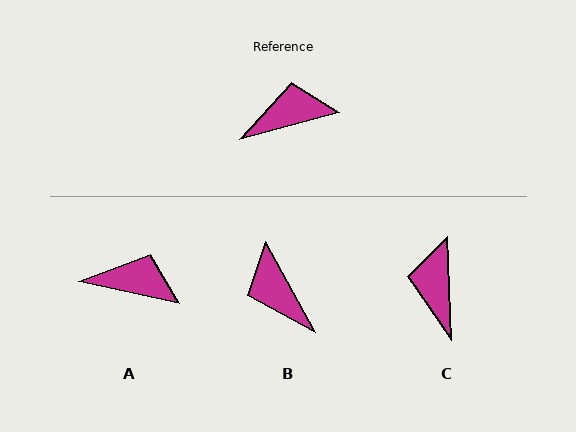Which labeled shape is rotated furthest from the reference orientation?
B, about 103 degrees away.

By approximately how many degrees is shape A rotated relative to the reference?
Approximately 27 degrees clockwise.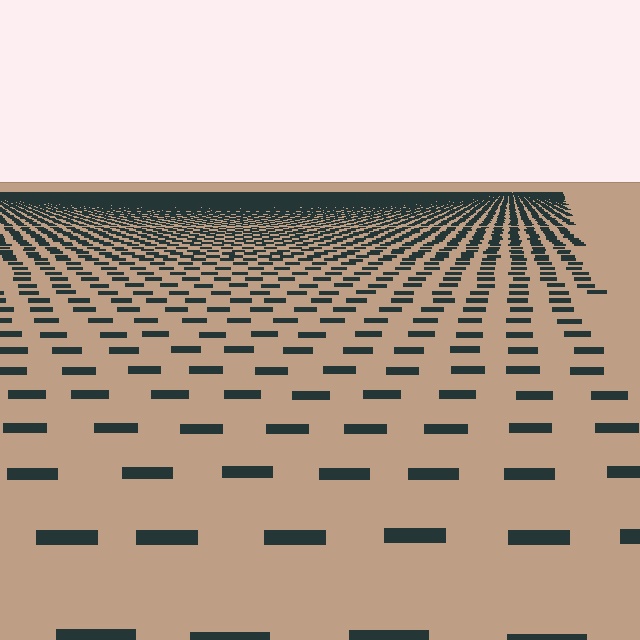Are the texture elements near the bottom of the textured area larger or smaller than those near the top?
Larger. Near the bottom, elements are closer to the viewer and appear at a bigger on-screen size.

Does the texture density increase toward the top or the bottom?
Density increases toward the top.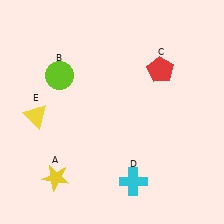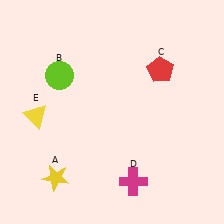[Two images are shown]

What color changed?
The cross (D) changed from cyan in Image 1 to magenta in Image 2.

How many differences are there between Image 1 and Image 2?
There is 1 difference between the two images.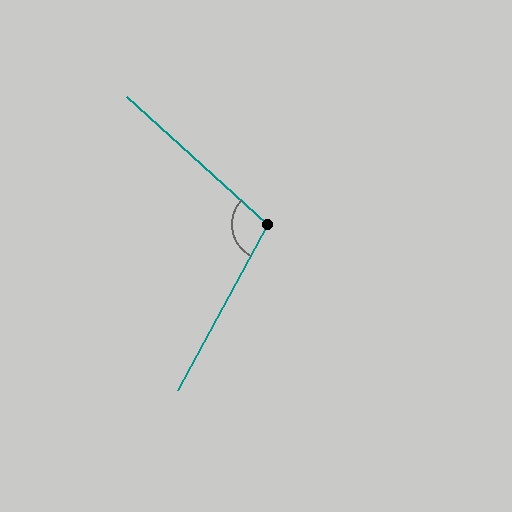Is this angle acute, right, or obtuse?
It is obtuse.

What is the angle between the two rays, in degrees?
Approximately 104 degrees.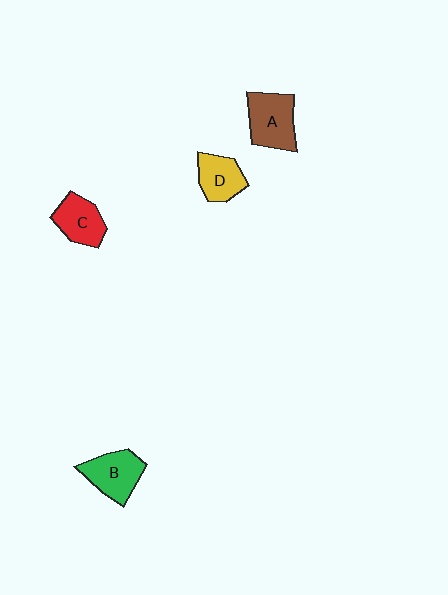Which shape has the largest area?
Shape A (brown).